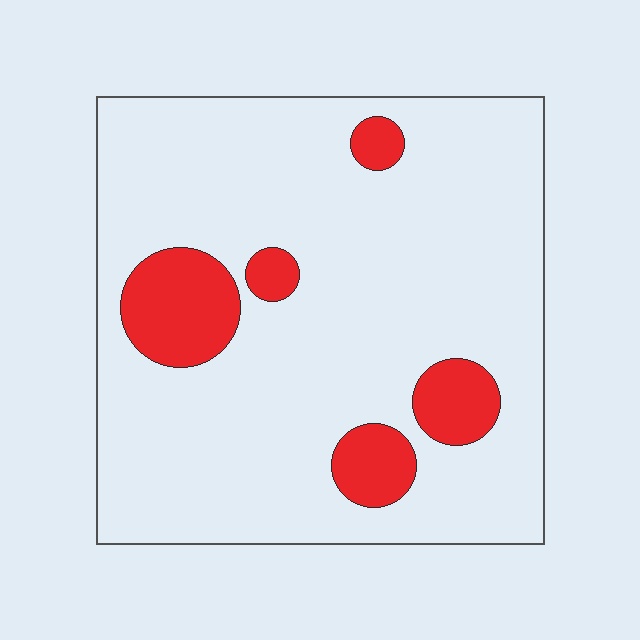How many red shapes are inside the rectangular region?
5.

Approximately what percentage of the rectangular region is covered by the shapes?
Approximately 15%.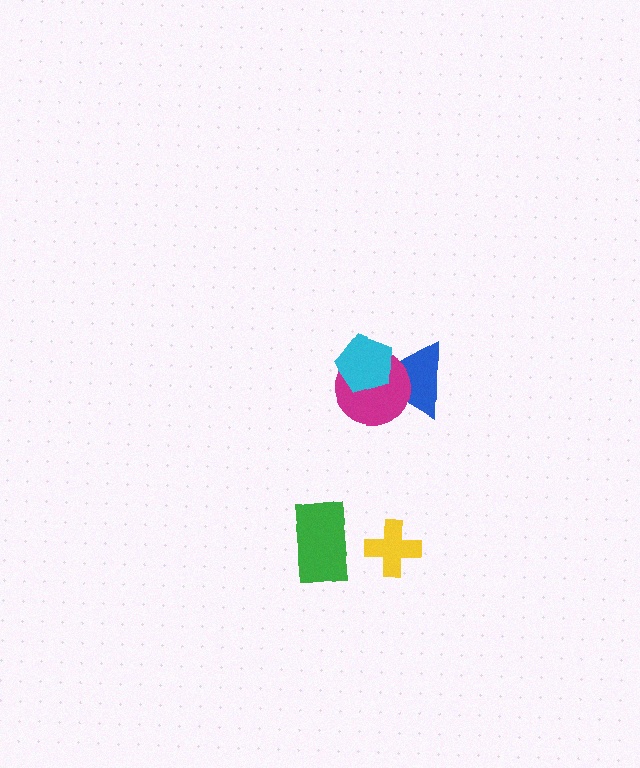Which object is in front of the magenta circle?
The cyan pentagon is in front of the magenta circle.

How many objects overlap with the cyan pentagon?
2 objects overlap with the cyan pentagon.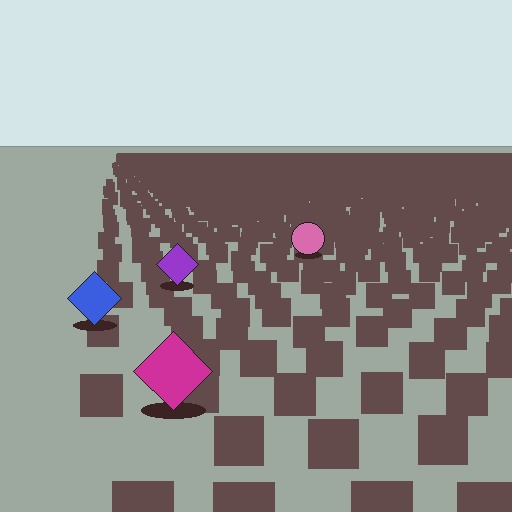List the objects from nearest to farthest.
From nearest to farthest: the magenta diamond, the blue diamond, the purple diamond, the pink circle.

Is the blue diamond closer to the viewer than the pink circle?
Yes. The blue diamond is closer — you can tell from the texture gradient: the ground texture is coarser near it.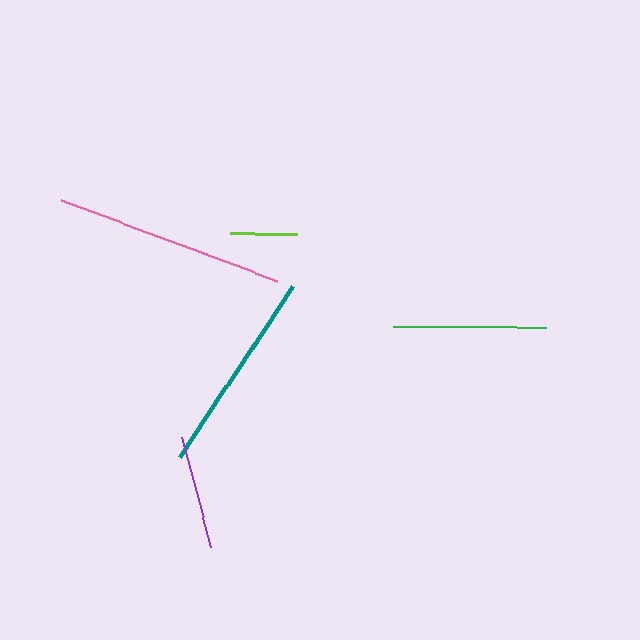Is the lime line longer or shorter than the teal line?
The teal line is longer than the lime line.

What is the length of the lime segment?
The lime segment is approximately 67 pixels long.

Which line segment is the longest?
The pink line is the longest at approximately 232 pixels.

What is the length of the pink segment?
The pink segment is approximately 232 pixels long.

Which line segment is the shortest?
The lime line is the shortest at approximately 67 pixels.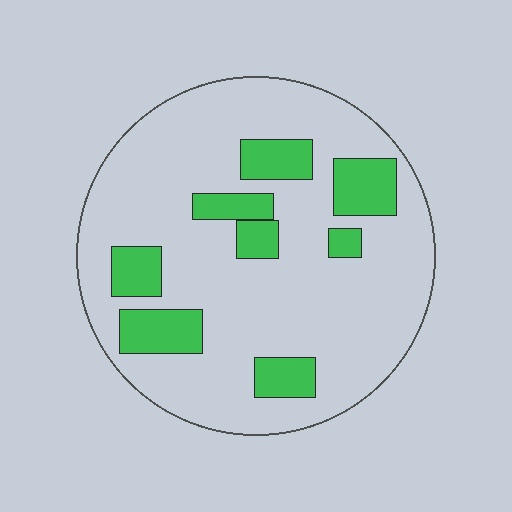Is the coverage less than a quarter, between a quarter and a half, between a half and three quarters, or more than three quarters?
Less than a quarter.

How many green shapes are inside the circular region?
8.